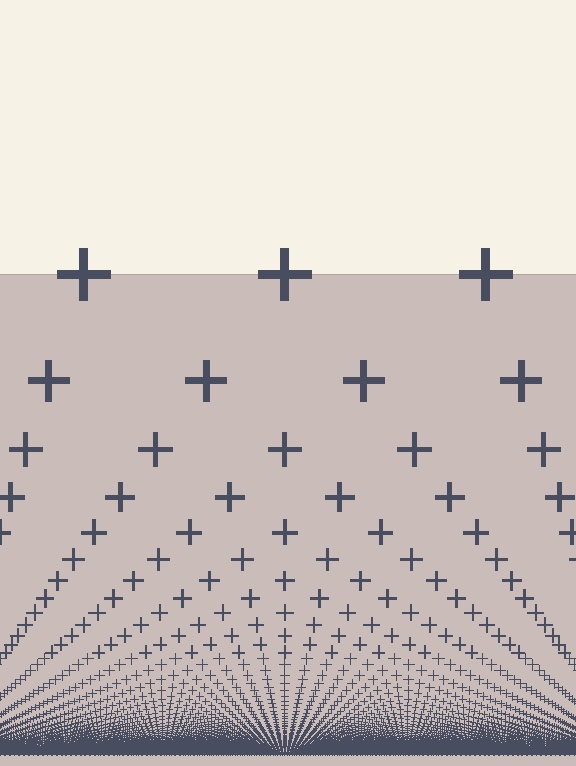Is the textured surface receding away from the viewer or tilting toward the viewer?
The surface appears to tilt toward the viewer. Texture elements get larger and sparser toward the top.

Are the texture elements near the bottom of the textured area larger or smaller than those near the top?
Smaller. The gradient is inverted — elements near the bottom are smaller and denser.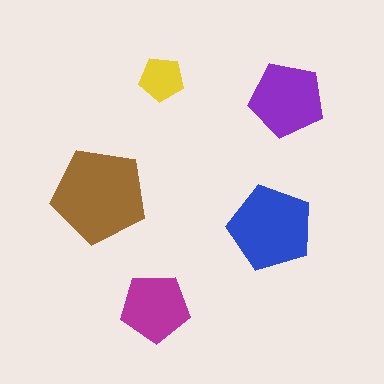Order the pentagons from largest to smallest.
the brown one, the blue one, the purple one, the magenta one, the yellow one.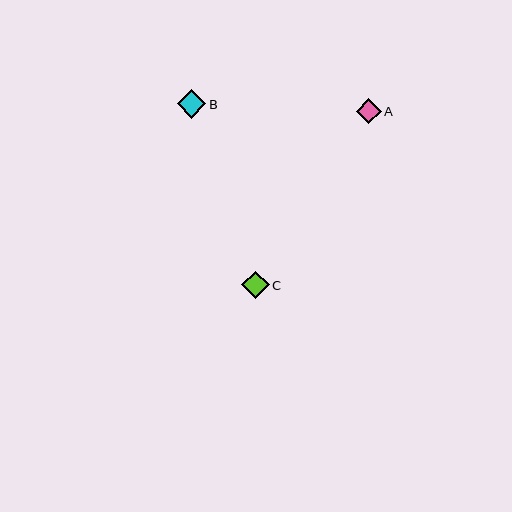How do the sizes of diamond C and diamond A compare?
Diamond C and diamond A are approximately the same size.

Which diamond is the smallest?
Diamond A is the smallest with a size of approximately 25 pixels.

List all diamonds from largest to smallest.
From largest to smallest: B, C, A.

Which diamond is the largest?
Diamond B is the largest with a size of approximately 29 pixels.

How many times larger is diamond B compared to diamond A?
Diamond B is approximately 1.1 times the size of diamond A.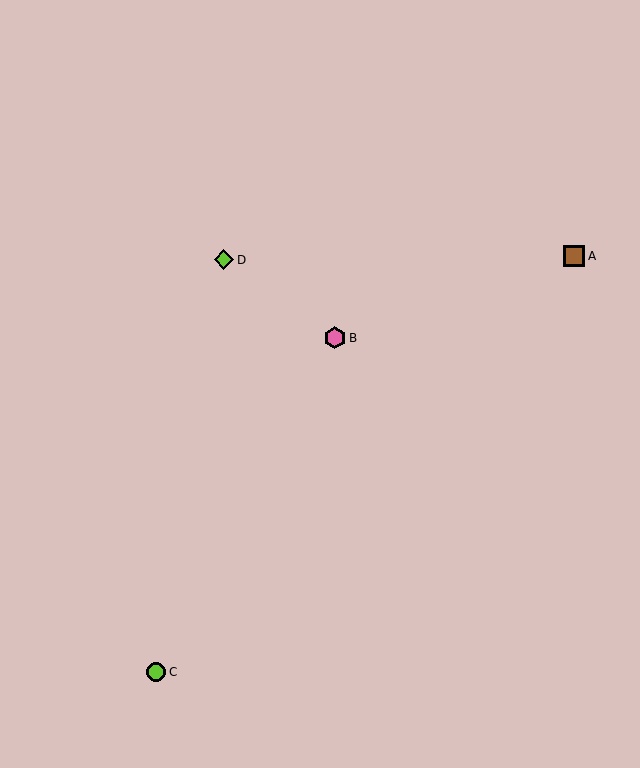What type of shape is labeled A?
Shape A is a brown square.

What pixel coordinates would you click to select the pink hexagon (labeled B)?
Click at (335, 338) to select the pink hexagon B.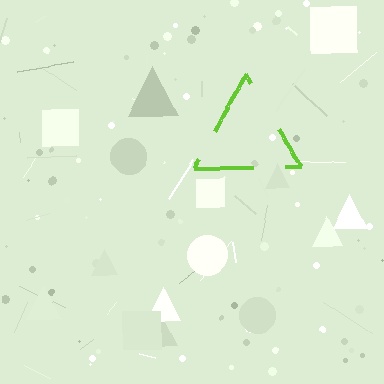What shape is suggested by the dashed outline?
The dashed outline suggests a triangle.